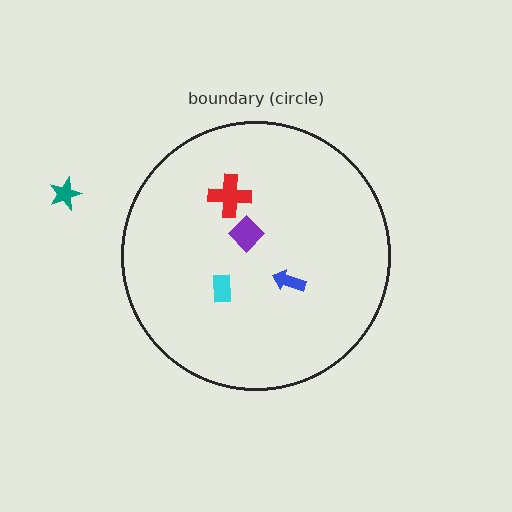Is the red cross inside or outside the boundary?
Inside.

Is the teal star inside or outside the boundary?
Outside.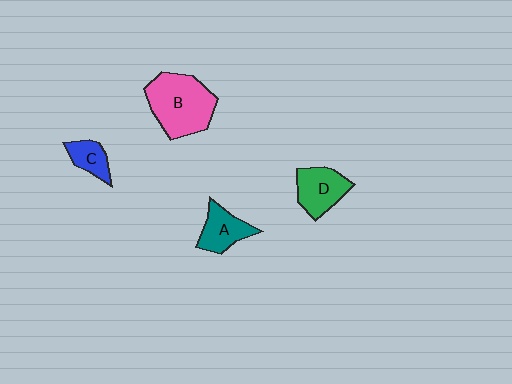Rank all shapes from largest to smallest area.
From largest to smallest: B (pink), D (green), A (teal), C (blue).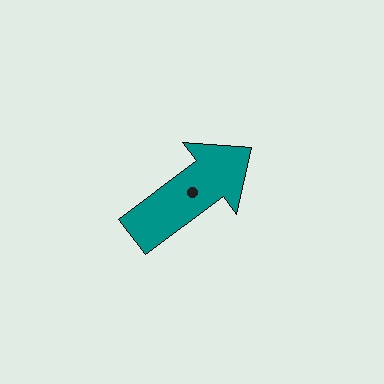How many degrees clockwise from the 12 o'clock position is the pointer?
Approximately 53 degrees.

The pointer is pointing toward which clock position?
Roughly 2 o'clock.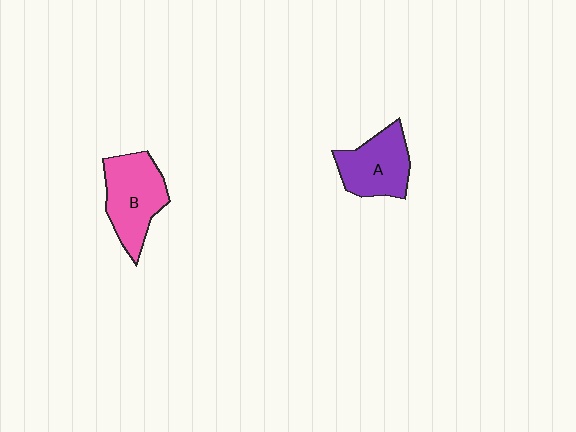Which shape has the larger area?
Shape B (pink).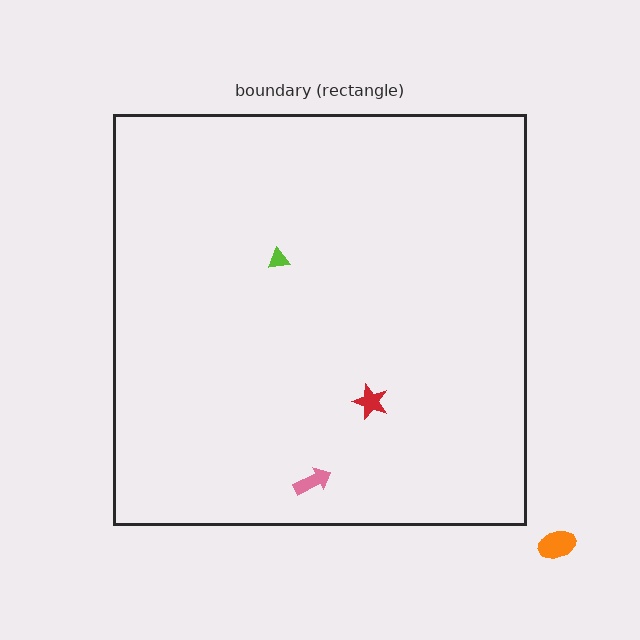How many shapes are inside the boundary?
3 inside, 1 outside.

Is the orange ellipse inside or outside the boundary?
Outside.